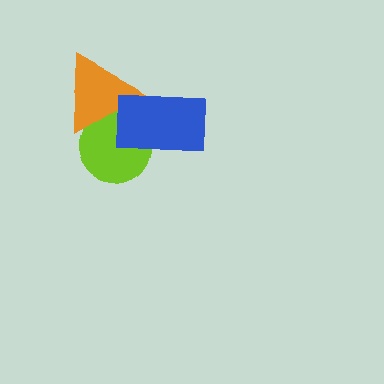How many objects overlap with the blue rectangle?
2 objects overlap with the blue rectangle.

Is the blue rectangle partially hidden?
No, no other shape covers it.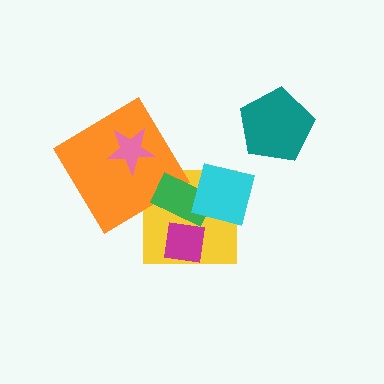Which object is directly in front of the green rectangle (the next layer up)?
The magenta square is directly in front of the green rectangle.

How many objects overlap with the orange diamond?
2 objects overlap with the orange diamond.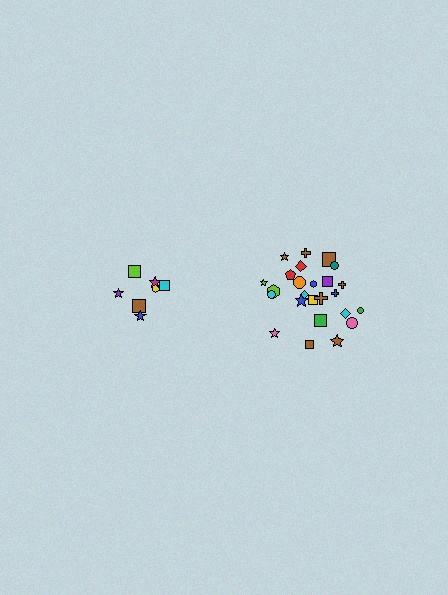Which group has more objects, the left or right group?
The right group.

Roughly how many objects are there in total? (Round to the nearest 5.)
Roughly 30 objects in total.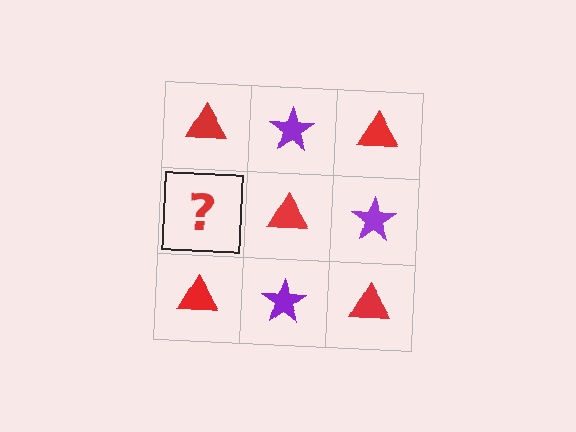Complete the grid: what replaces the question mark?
The question mark should be replaced with a purple star.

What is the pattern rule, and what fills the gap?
The rule is that it alternates red triangle and purple star in a checkerboard pattern. The gap should be filled with a purple star.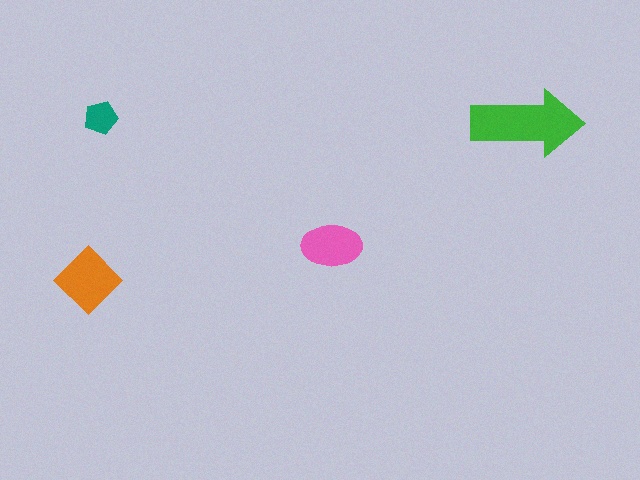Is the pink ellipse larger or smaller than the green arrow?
Smaller.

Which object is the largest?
The green arrow.